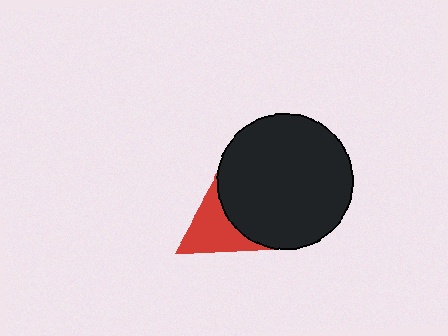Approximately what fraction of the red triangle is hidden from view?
Roughly 44% of the red triangle is hidden behind the black circle.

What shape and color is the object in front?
The object in front is a black circle.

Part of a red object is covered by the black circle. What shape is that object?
It is a triangle.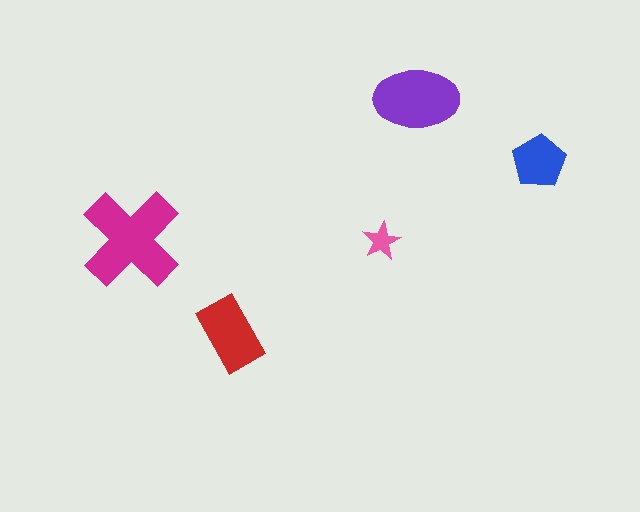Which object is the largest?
The magenta cross.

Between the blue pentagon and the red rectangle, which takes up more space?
The red rectangle.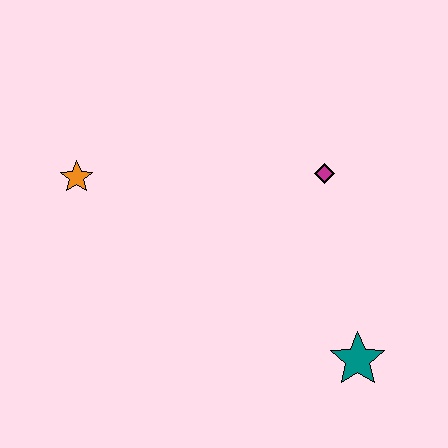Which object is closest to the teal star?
The magenta diamond is closest to the teal star.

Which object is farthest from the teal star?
The orange star is farthest from the teal star.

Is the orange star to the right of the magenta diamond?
No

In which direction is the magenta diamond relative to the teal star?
The magenta diamond is above the teal star.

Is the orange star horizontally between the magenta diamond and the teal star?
No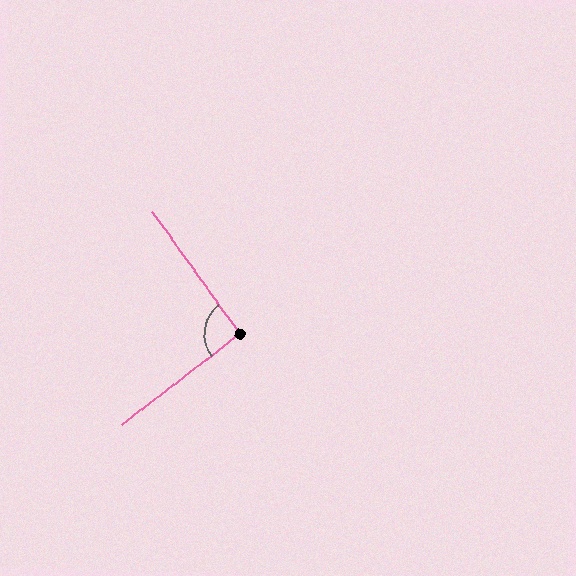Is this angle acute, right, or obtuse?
It is approximately a right angle.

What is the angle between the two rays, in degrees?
Approximately 93 degrees.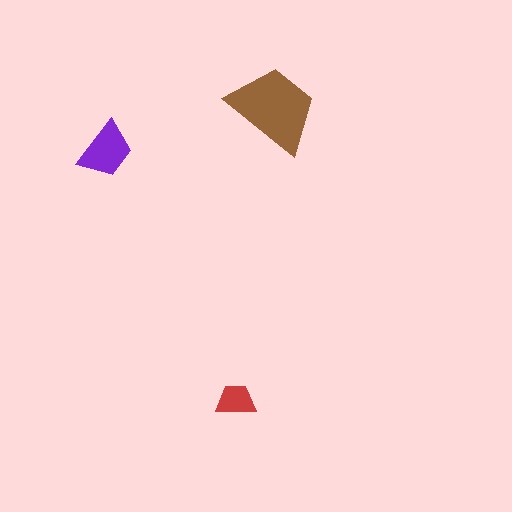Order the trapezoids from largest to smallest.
the brown one, the purple one, the red one.